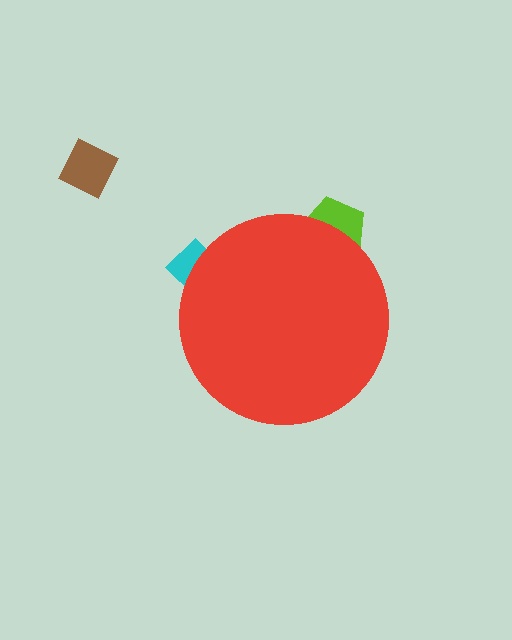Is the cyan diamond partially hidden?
Yes, the cyan diamond is partially hidden behind the red circle.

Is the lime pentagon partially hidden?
Yes, the lime pentagon is partially hidden behind the red circle.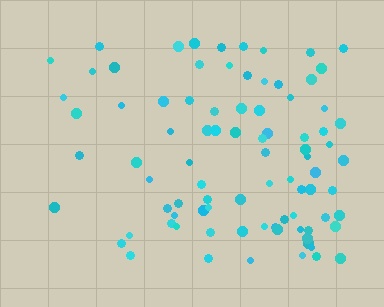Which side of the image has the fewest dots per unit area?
The left.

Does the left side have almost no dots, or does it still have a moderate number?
Still a moderate number, just noticeably fewer than the right.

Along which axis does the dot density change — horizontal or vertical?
Horizontal.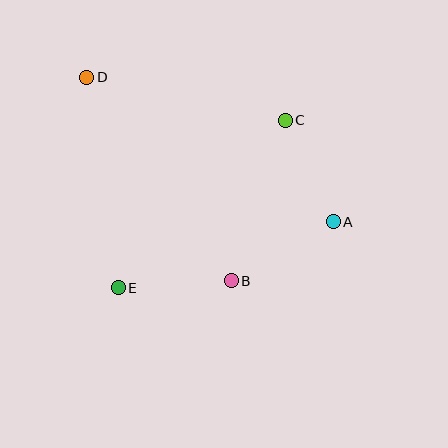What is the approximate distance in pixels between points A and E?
The distance between A and E is approximately 225 pixels.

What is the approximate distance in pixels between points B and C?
The distance between B and C is approximately 169 pixels.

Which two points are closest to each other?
Points A and C are closest to each other.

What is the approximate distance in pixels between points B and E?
The distance between B and E is approximately 113 pixels.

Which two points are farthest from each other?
Points A and D are farthest from each other.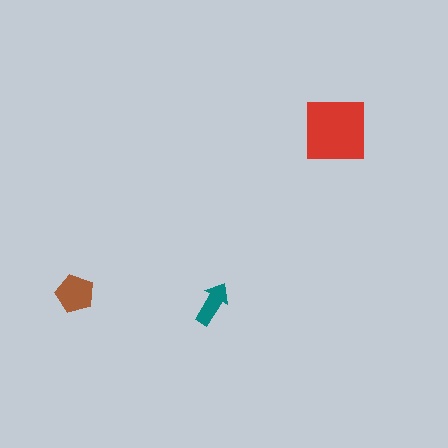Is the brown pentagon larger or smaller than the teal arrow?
Larger.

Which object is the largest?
The red square.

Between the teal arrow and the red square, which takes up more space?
The red square.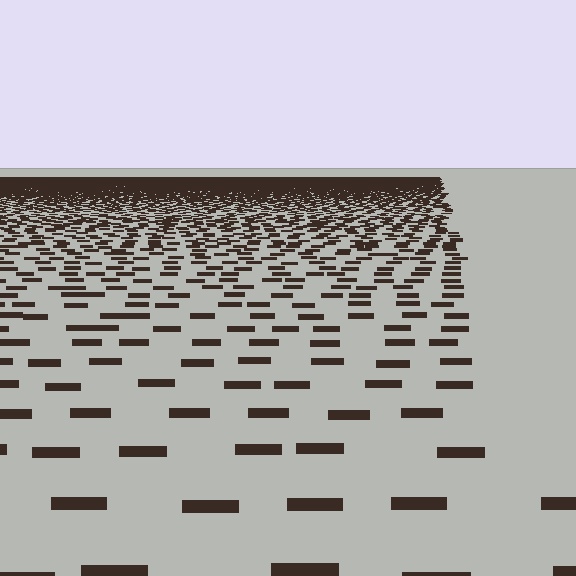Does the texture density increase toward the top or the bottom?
Density increases toward the top.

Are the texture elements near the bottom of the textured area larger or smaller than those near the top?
Larger. Near the bottom, elements are closer to the viewer and appear at a bigger on-screen size.